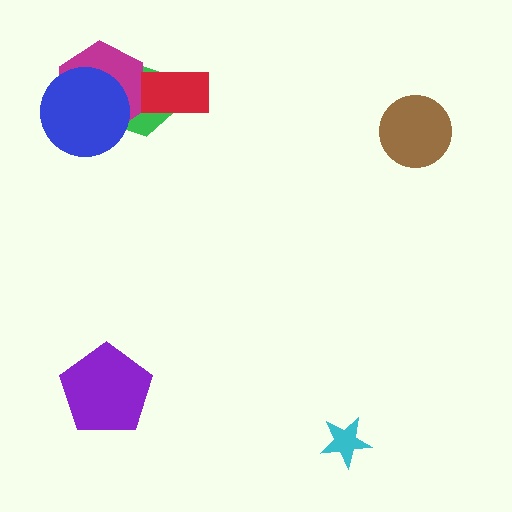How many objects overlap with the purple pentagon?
0 objects overlap with the purple pentagon.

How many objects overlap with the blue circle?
2 objects overlap with the blue circle.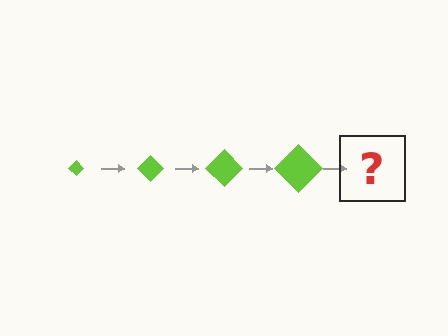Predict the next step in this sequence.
The next step is a lime diamond, larger than the previous one.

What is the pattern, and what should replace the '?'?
The pattern is that the diamond gets progressively larger each step. The '?' should be a lime diamond, larger than the previous one.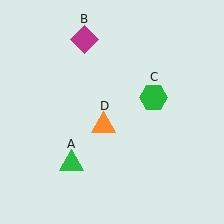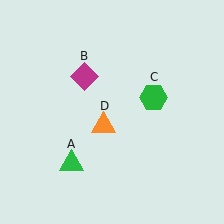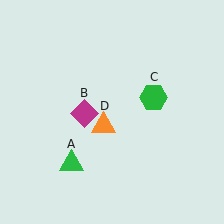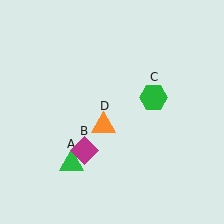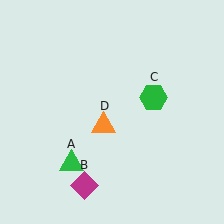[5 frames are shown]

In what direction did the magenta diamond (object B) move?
The magenta diamond (object B) moved down.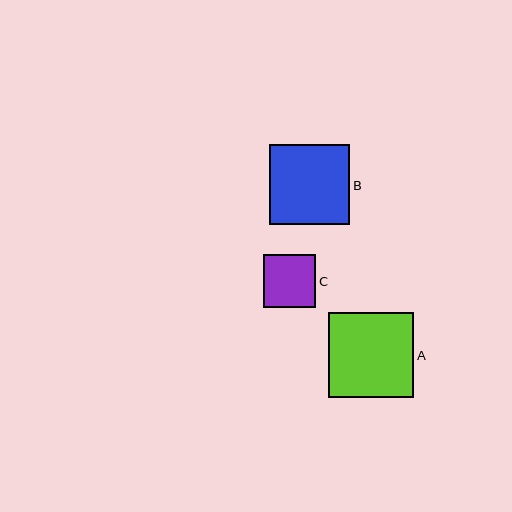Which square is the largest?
Square A is the largest with a size of approximately 85 pixels.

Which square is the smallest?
Square C is the smallest with a size of approximately 53 pixels.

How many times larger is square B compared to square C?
Square B is approximately 1.5 times the size of square C.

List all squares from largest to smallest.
From largest to smallest: A, B, C.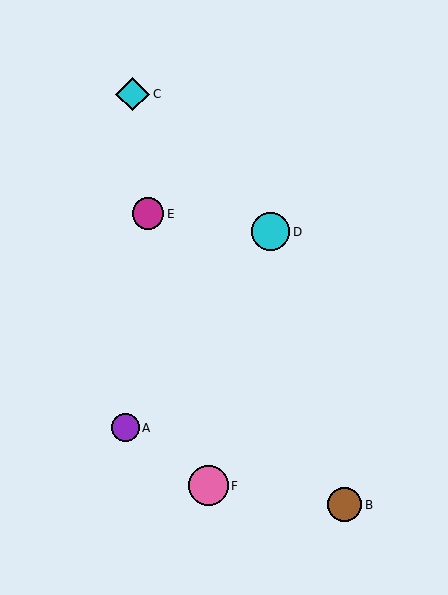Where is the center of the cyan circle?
The center of the cyan circle is at (271, 232).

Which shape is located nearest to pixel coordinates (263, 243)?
The cyan circle (labeled D) at (271, 232) is nearest to that location.